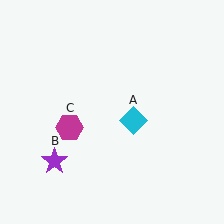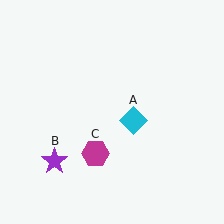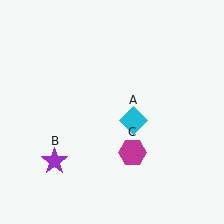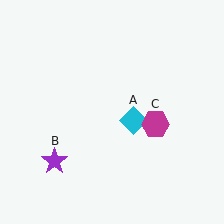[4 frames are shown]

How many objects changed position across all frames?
1 object changed position: magenta hexagon (object C).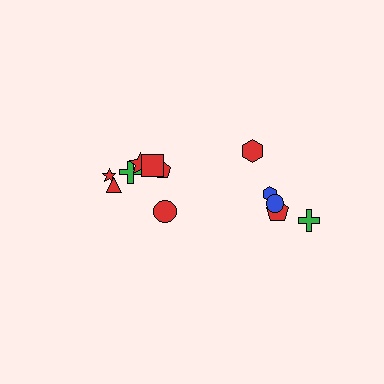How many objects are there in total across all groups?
There are 12 objects.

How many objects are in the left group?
There are 7 objects.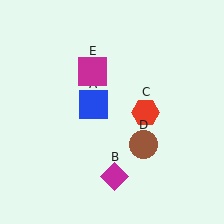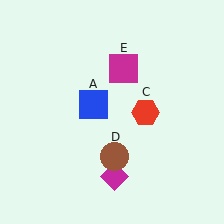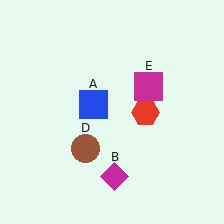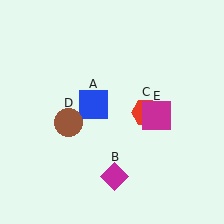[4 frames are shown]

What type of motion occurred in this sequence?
The brown circle (object D), magenta square (object E) rotated clockwise around the center of the scene.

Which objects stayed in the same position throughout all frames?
Blue square (object A) and magenta diamond (object B) and red hexagon (object C) remained stationary.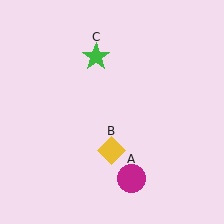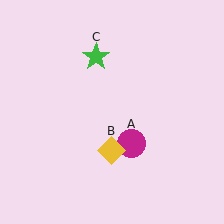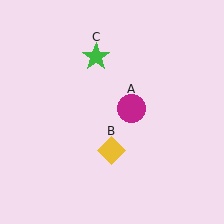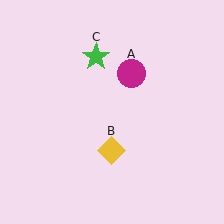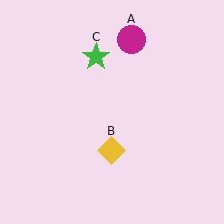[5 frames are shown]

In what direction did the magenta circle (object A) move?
The magenta circle (object A) moved up.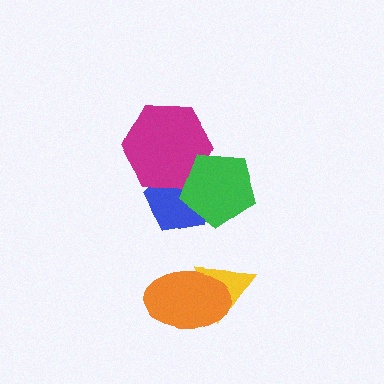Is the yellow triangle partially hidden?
Yes, it is partially covered by another shape.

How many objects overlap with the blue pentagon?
2 objects overlap with the blue pentagon.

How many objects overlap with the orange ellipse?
1 object overlaps with the orange ellipse.